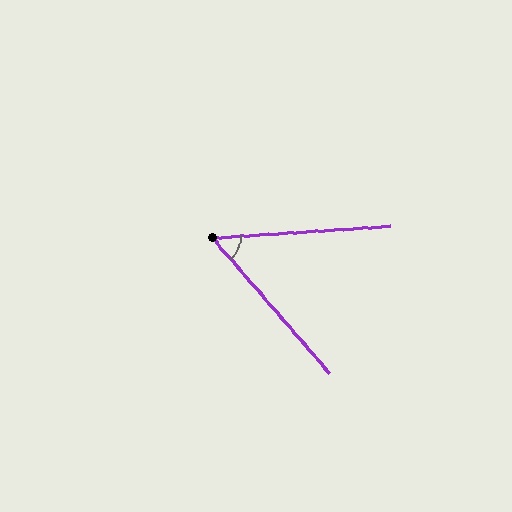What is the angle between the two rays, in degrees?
Approximately 53 degrees.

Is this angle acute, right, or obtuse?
It is acute.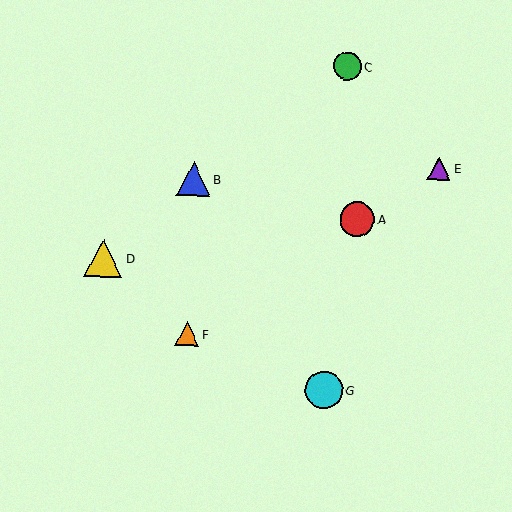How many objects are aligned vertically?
2 objects (B, F) are aligned vertically.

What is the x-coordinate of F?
Object F is at x≈187.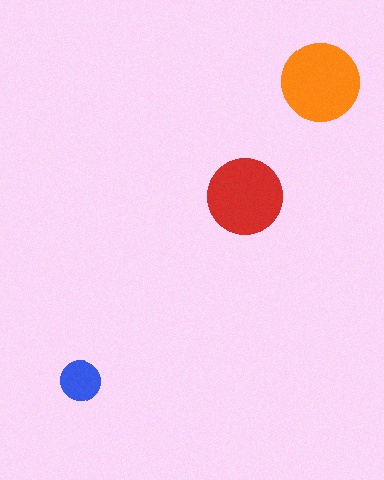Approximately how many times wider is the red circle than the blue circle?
About 2 times wider.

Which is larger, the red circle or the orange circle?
The orange one.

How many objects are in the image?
There are 3 objects in the image.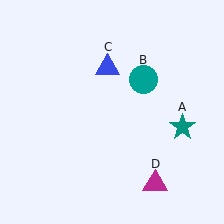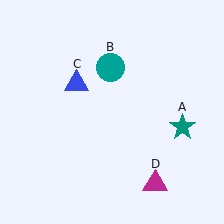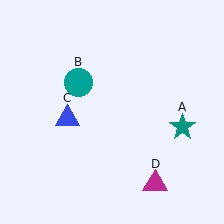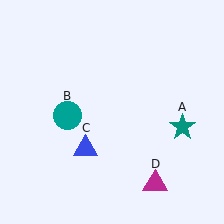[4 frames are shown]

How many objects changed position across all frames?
2 objects changed position: teal circle (object B), blue triangle (object C).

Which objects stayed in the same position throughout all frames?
Teal star (object A) and magenta triangle (object D) remained stationary.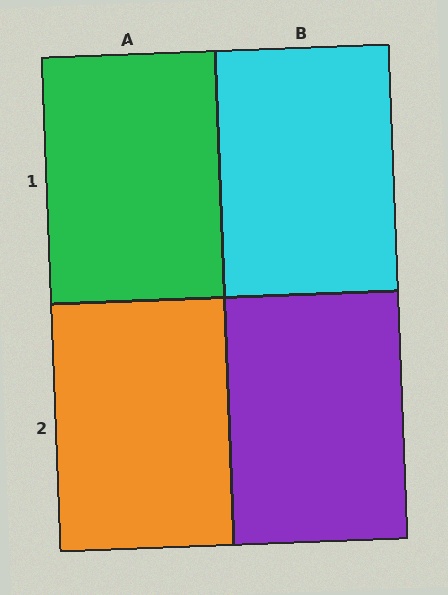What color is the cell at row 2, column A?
Orange.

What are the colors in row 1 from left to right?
Green, cyan.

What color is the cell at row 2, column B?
Purple.